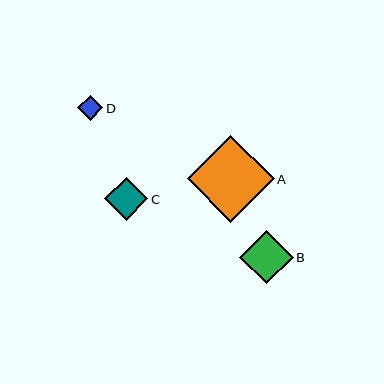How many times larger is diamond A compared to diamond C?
Diamond A is approximately 2.0 times the size of diamond C.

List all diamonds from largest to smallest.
From largest to smallest: A, B, C, D.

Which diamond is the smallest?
Diamond D is the smallest with a size of approximately 26 pixels.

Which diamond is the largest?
Diamond A is the largest with a size of approximately 87 pixels.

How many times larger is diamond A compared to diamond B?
Diamond A is approximately 1.6 times the size of diamond B.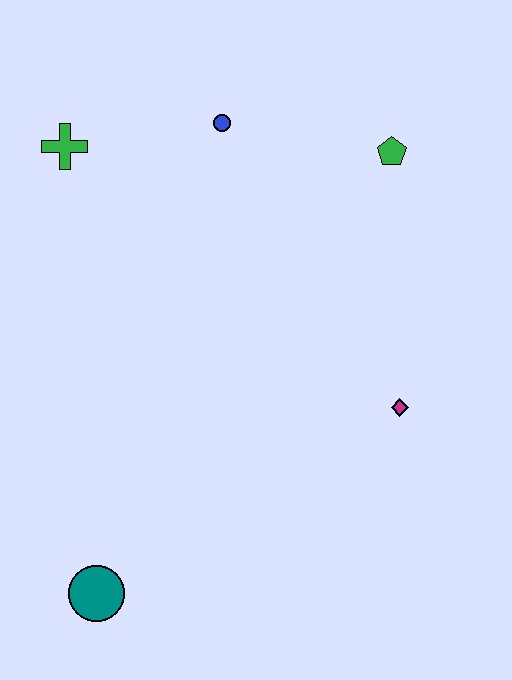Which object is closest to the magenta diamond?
The green pentagon is closest to the magenta diamond.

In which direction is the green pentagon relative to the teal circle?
The green pentagon is above the teal circle.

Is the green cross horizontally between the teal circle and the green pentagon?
No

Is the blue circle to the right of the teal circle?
Yes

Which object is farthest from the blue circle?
The teal circle is farthest from the blue circle.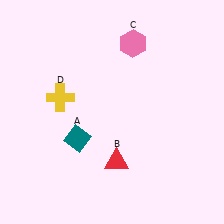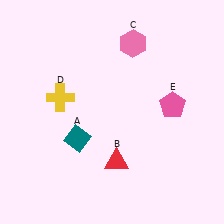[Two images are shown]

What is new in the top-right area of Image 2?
A pink pentagon (E) was added in the top-right area of Image 2.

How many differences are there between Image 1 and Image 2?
There is 1 difference between the two images.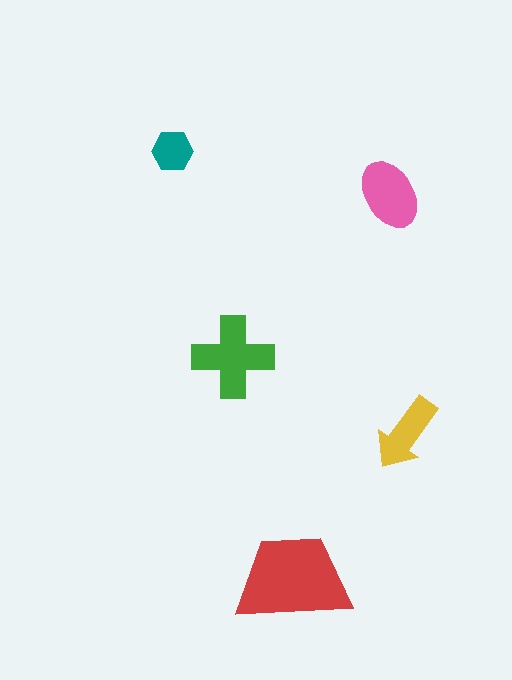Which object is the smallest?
The teal hexagon.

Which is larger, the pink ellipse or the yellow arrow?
The pink ellipse.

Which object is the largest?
The red trapezoid.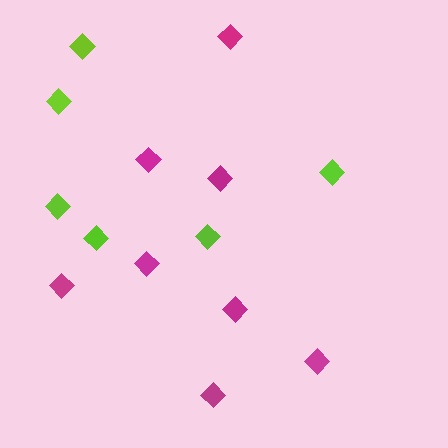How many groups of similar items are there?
There are 2 groups: one group of lime diamonds (6) and one group of magenta diamonds (8).